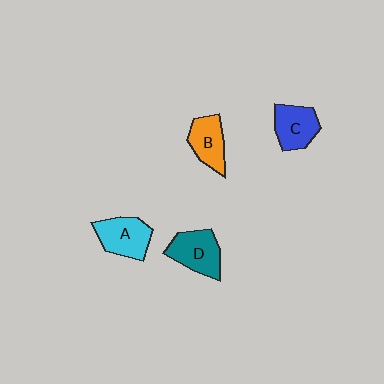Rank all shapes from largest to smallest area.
From largest to smallest: D (teal), A (cyan), C (blue), B (orange).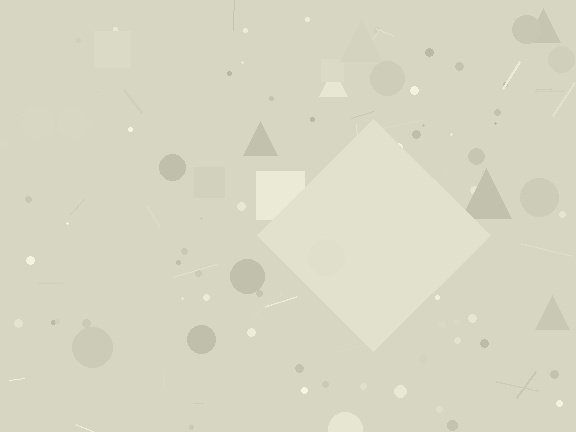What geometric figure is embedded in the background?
A diamond is embedded in the background.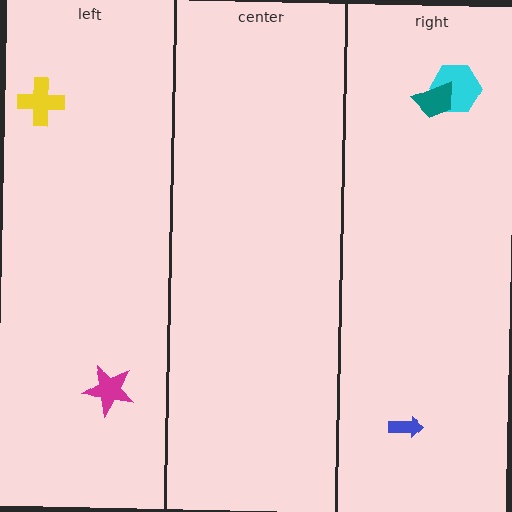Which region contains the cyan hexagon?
The right region.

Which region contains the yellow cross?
The left region.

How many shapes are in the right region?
3.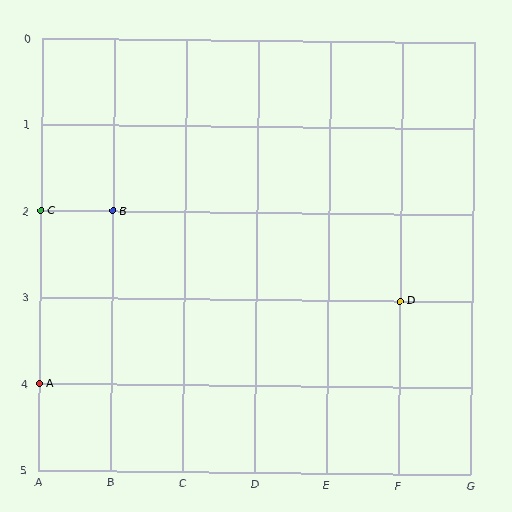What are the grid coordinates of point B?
Point B is at grid coordinates (B, 2).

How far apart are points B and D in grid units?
Points B and D are 4 columns and 1 row apart (about 4.1 grid units diagonally).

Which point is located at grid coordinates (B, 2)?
Point B is at (B, 2).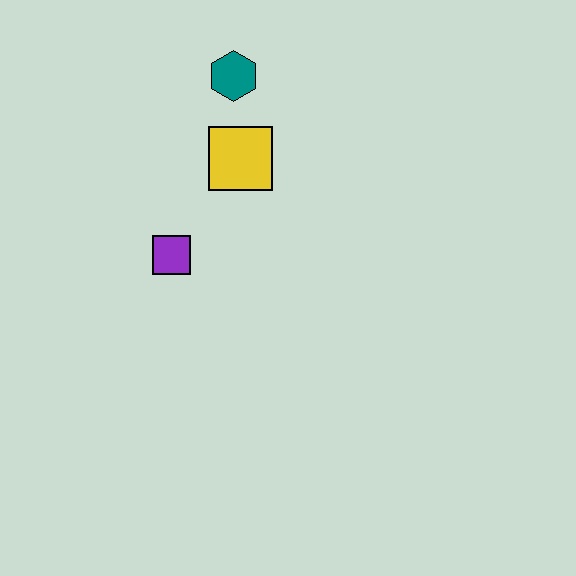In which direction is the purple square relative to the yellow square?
The purple square is below the yellow square.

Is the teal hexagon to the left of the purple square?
No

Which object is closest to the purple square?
The yellow square is closest to the purple square.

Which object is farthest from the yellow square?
The purple square is farthest from the yellow square.